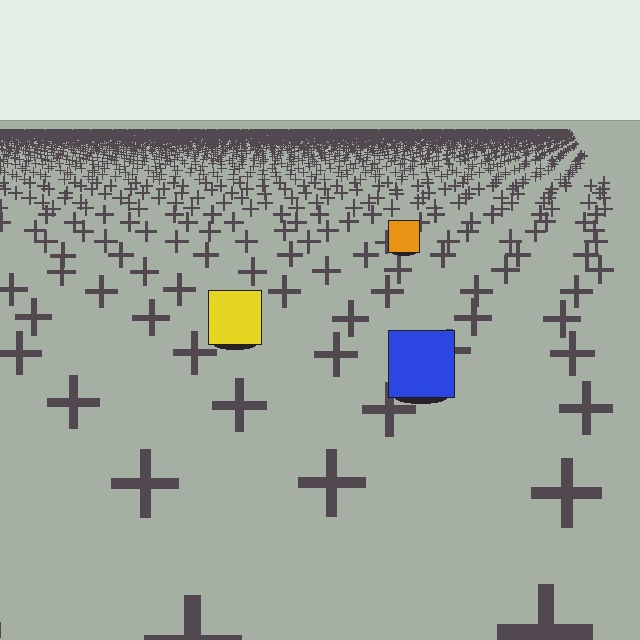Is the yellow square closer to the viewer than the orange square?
Yes. The yellow square is closer — you can tell from the texture gradient: the ground texture is coarser near it.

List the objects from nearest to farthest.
From nearest to farthest: the blue square, the yellow square, the orange square.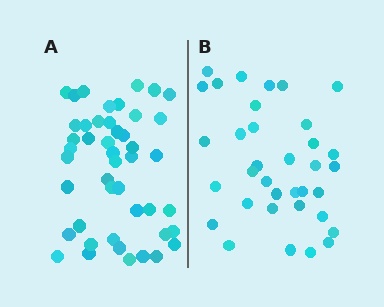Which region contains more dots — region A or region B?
Region A (the left region) has more dots.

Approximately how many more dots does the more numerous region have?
Region A has roughly 12 or so more dots than region B.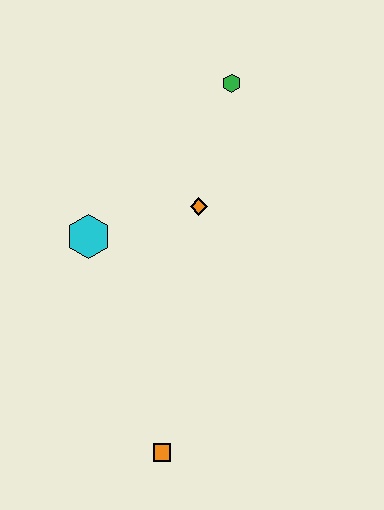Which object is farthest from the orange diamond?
The orange square is farthest from the orange diamond.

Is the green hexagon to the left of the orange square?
No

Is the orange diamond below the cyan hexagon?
No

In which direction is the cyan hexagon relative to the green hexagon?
The cyan hexagon is below the green hexagon.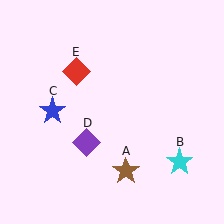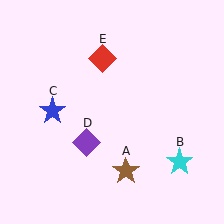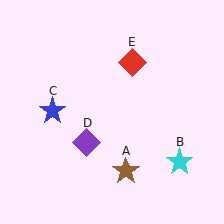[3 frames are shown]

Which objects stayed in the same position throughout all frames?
Brown star (object A) and cyan star (object B) and blue star (object C) and purple diamond (object D) remained stationary.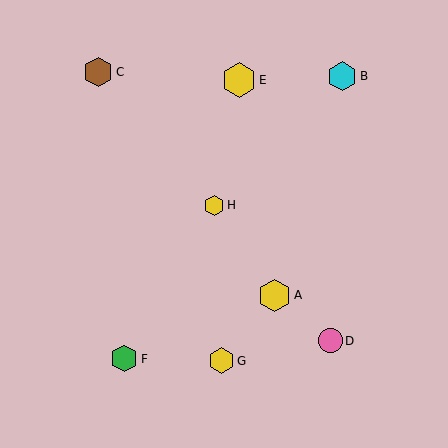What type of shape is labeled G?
Shape G is a yellow hexagon.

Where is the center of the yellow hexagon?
The center of the yellow hexagon is at (239, 80).